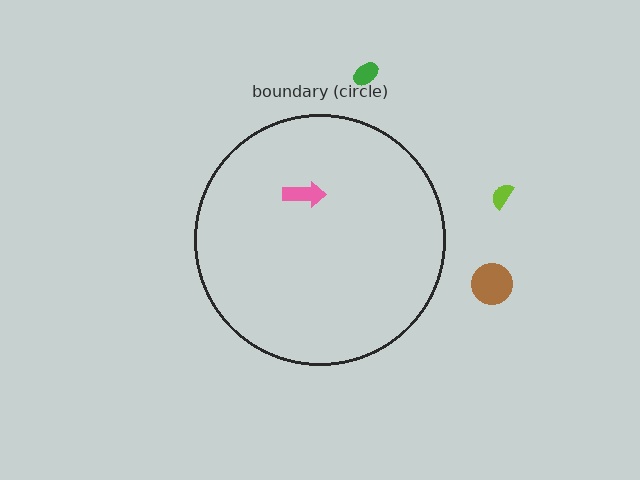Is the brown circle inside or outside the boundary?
Outside.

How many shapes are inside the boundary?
1 inside, 3 outside.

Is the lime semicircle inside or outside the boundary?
Outside.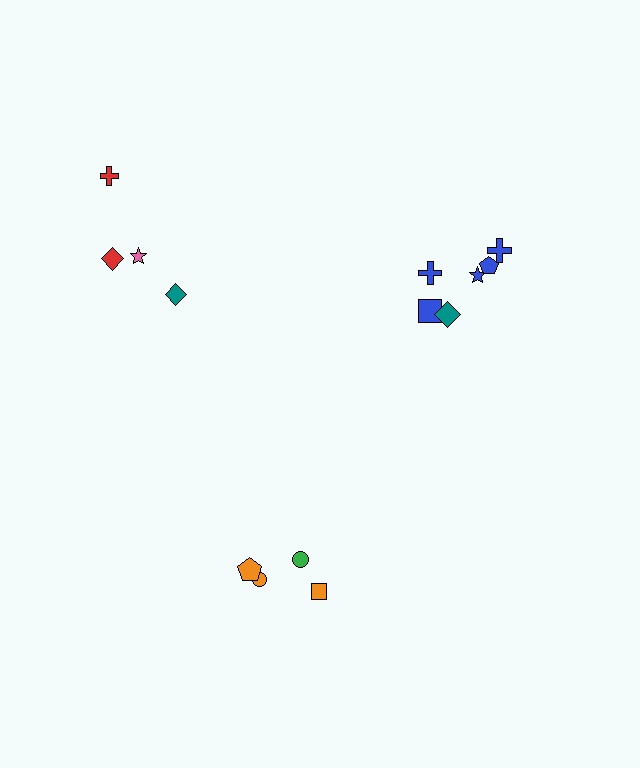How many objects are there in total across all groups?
There are 14 objects.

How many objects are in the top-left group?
There are 4 objects.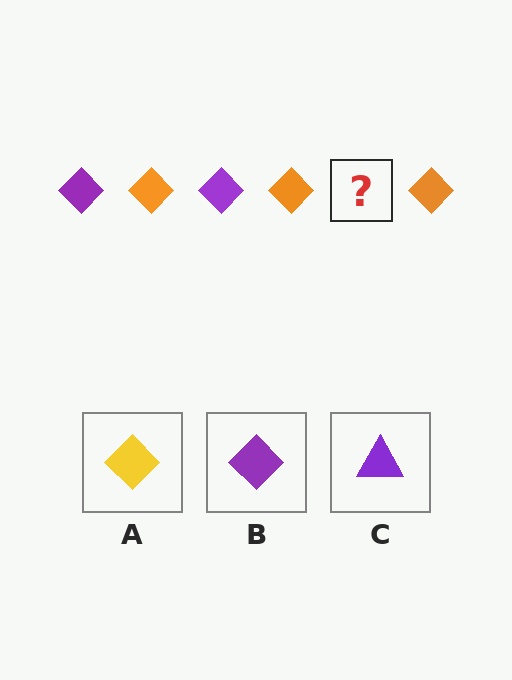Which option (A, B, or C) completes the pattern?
B.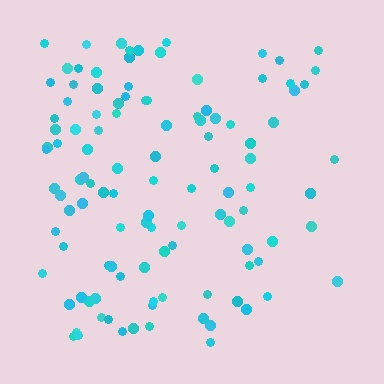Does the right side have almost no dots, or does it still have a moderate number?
Still a moderate number, just noticeably fewer than the left.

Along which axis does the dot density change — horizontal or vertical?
Horizontal.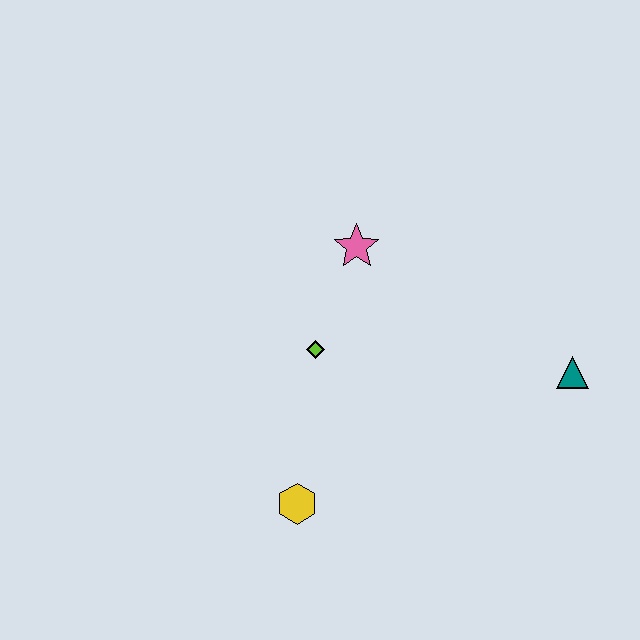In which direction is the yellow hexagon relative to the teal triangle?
The yellow hexagon is to the left of the teal triangle.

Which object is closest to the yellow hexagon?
The lime diamond is closest to the yellow hexagon.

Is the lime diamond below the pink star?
Yes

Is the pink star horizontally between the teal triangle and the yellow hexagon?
Yes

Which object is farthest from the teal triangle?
The yellow hexagon is farthest from the teal triangle.